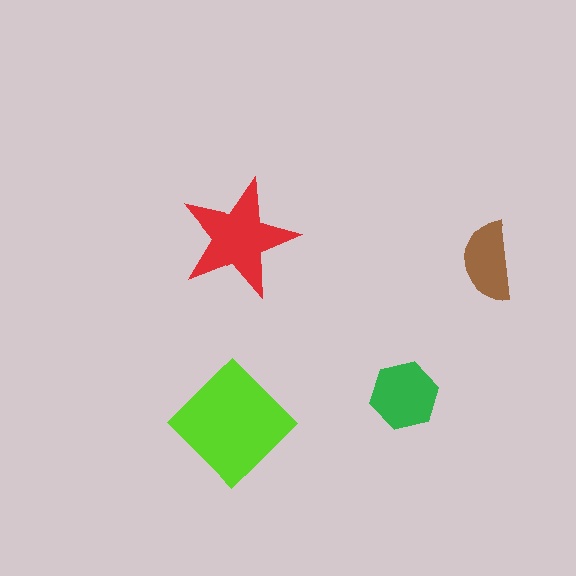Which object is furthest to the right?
The brown semicircle is rightmost.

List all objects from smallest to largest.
The brown semicircle, the green hexagon, the red star, the lime diamond.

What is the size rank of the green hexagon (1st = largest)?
3rd.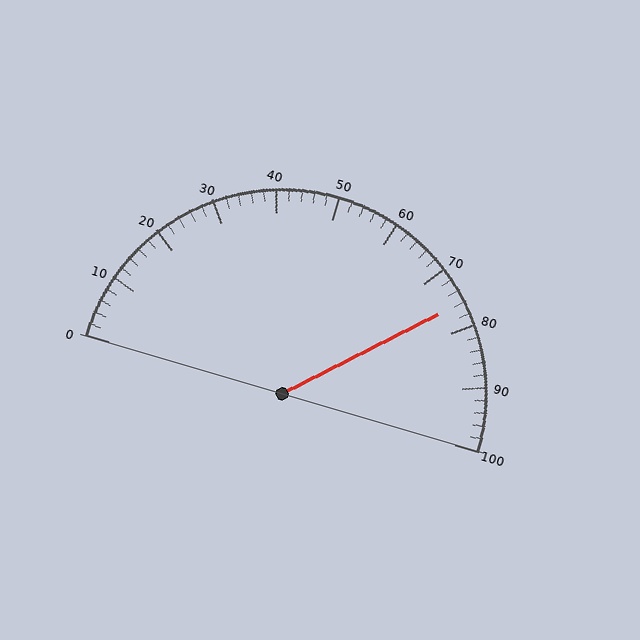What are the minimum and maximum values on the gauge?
The gauge ranges from 0 to 100.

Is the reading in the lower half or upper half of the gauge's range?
The reading is in the upper half of the range (0 to 100).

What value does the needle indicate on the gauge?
The needle indicates approximately 76.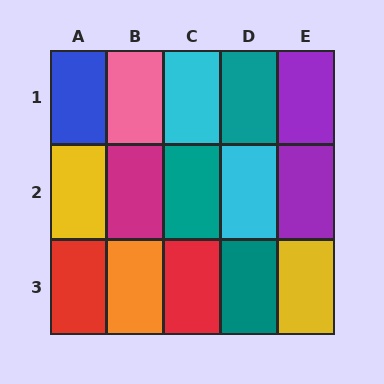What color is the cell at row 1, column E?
Purple.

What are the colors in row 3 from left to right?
Red, orange, red, teal, yellow.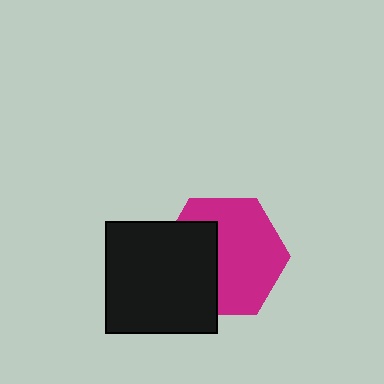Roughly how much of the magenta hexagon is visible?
About half of it is visible (roughly 63%).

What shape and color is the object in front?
The object in front is a black square.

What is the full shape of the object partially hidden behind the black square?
The partially hidden object is a magenta hexagon.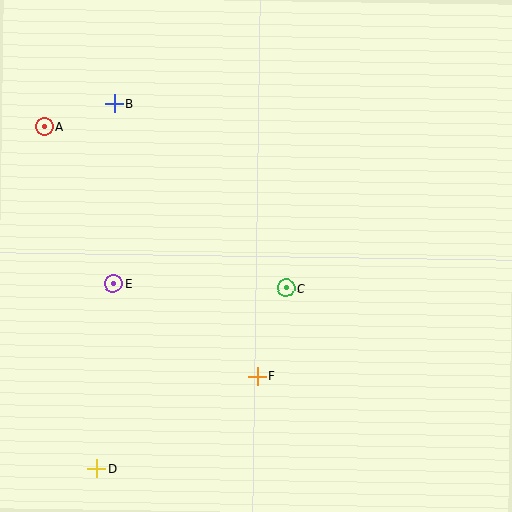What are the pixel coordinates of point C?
Point C is at (286, 288).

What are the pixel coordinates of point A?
Point A is at (44, 127).